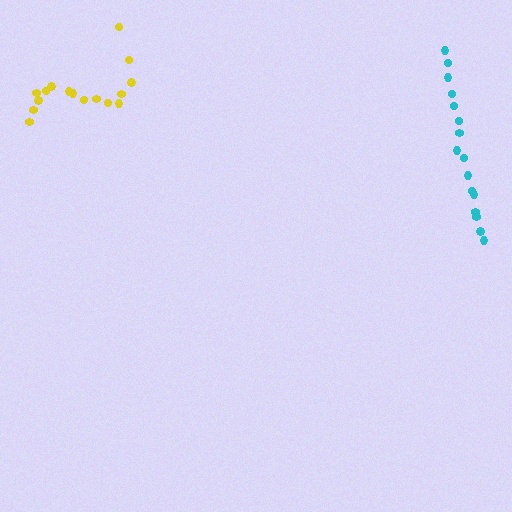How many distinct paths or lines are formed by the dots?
There are 2 distinct paths.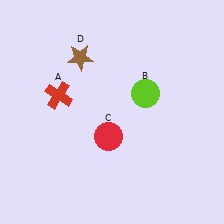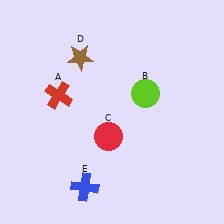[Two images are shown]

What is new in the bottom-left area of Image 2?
A blue cross (E) was added in the bottom-left area of Image 2.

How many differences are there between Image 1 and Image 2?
There is 1 difference between the two images.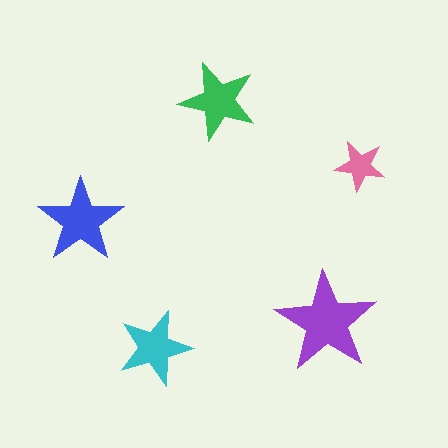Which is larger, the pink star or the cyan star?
The cyan one.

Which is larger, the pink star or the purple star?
The purple one.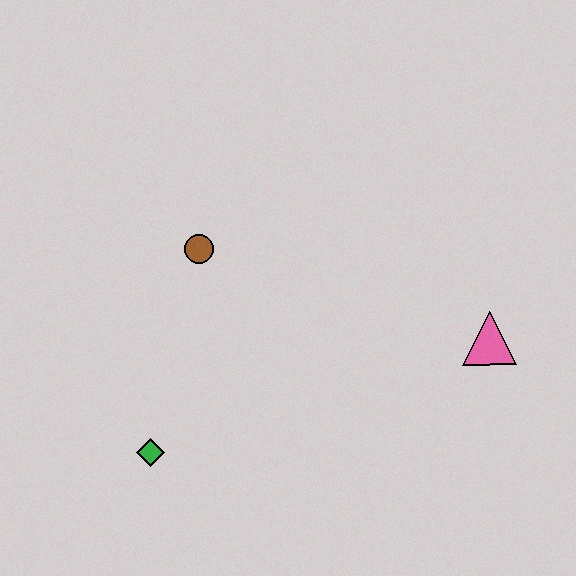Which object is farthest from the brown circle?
The pink triangle is farthest from the brown circle.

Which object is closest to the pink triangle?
The brown circle is closest to the pink triangle.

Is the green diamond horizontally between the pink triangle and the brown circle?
No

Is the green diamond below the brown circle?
Yes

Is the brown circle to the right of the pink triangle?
No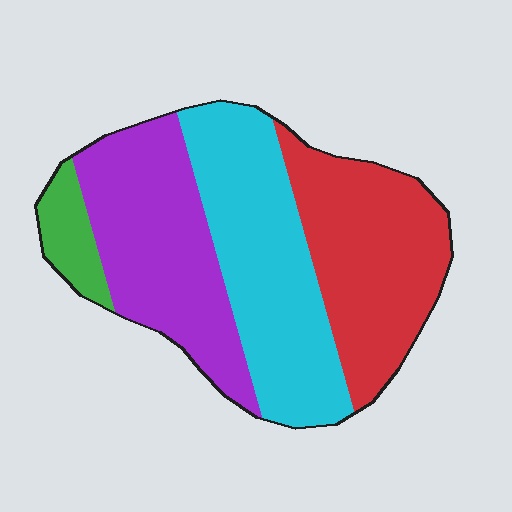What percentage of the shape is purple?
Purple covers around 30% of the shape.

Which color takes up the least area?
Green, at roughly 5%.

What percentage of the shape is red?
Red covers roughly 30% of the shape.